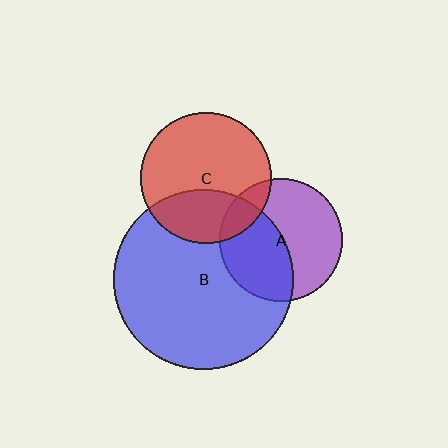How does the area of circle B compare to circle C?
Approximately 1.9 times.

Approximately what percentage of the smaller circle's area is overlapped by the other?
Approximately 15%.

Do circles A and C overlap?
Yes.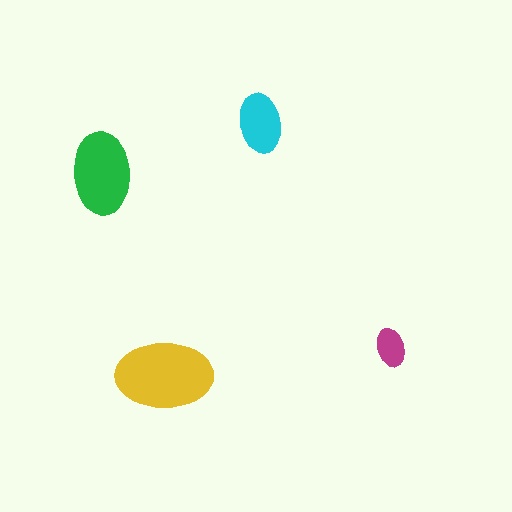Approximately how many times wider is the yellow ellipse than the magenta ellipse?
About 2.5 times wider.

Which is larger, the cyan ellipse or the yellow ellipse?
The yellow one.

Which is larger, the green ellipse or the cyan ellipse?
The green one.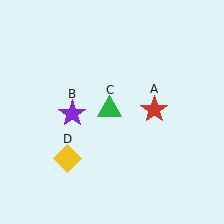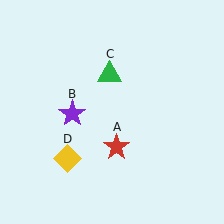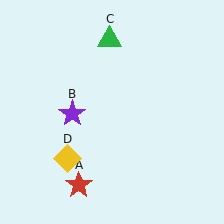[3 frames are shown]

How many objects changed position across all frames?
2 objects changed position: red star (object A), green triangle (object C).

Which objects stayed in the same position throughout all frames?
Purple star (object B) and yellow diamond (object D) remained stationary.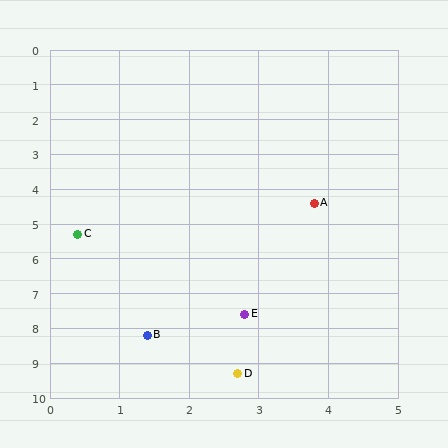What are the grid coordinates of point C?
Point C is at approximately (0.4, 5.3).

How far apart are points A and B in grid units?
Points A and B are about 4.5 grid units apart.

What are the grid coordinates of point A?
Point A is at approximately (3.8, 4.4).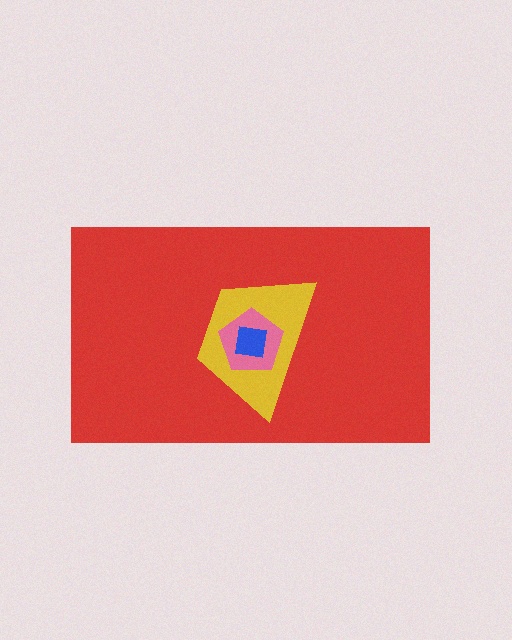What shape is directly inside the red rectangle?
The yellow trapezoid.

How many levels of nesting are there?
4.